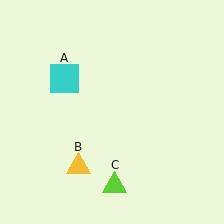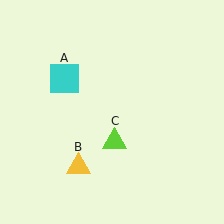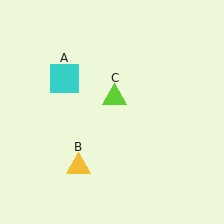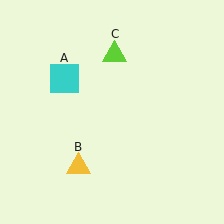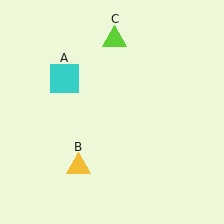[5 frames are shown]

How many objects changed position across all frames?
1 object changed position: lime triangle (object C).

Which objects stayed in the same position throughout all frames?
Cyan square (object A) and yellow triangle (object B) remained stationary.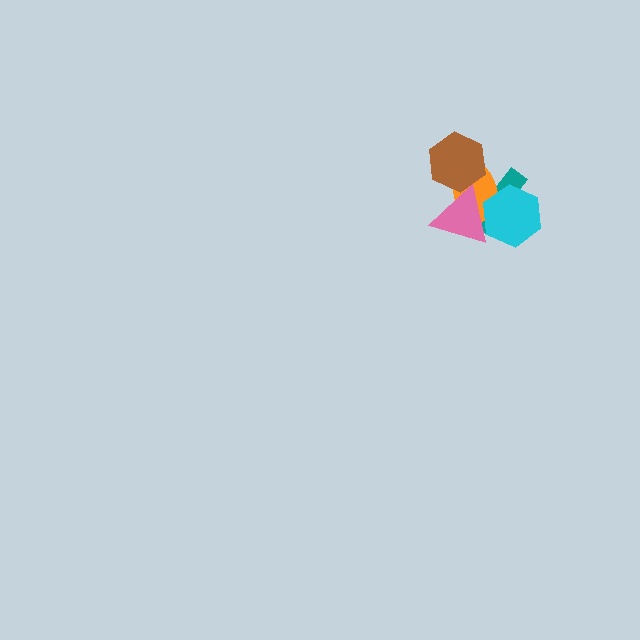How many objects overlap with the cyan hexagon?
3 objects overlap with the cyan hexagon.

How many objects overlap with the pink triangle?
4 objects overlap with the pink triangle.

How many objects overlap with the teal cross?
4 objects overlap with the teal cross.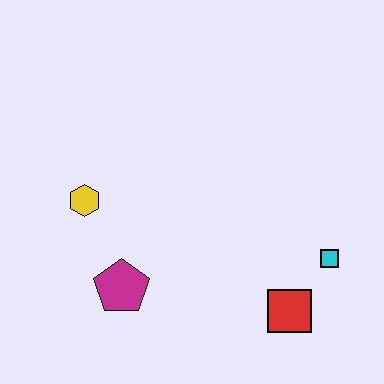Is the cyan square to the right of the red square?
Yes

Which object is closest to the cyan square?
The red square is closest to the cyan square.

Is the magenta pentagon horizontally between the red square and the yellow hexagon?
Yes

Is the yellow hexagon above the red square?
Yes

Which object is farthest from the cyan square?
The yellow hexagon is farthest from the cyan square.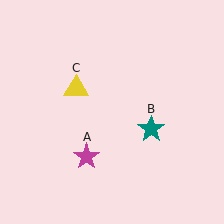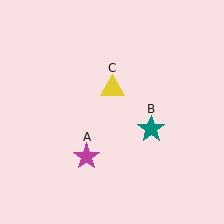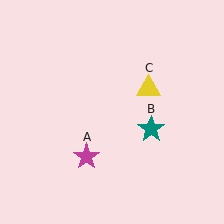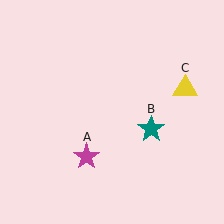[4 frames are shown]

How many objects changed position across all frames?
1 object changed position: yellow triangle (object C).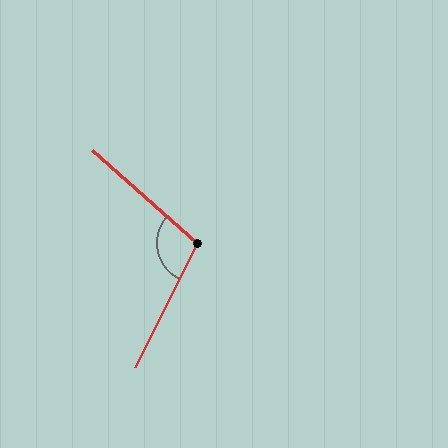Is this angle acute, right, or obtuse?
It is obtuse.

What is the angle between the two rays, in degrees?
Approximately 105 degrees.